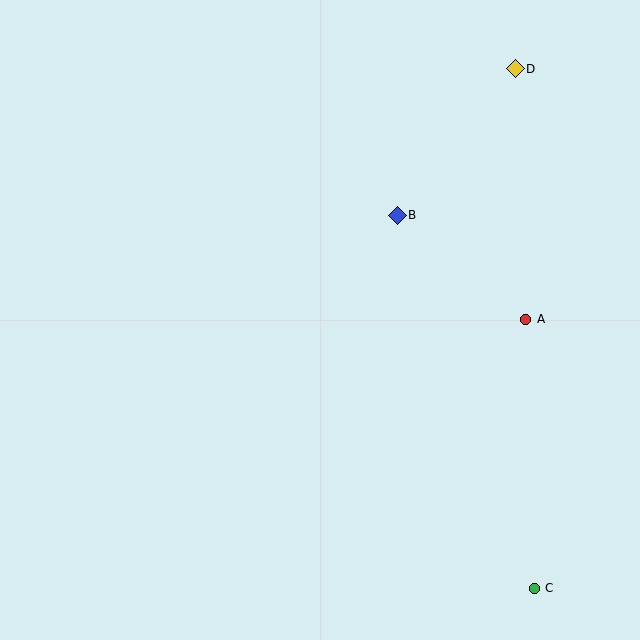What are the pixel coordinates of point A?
Point A is at (526, 319).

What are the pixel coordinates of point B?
Point B is at (397, 215).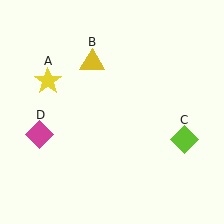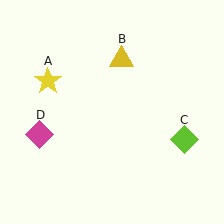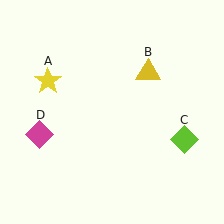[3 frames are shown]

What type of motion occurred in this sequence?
The yellow triangle (object B) rotated clockwise around the center of the scene.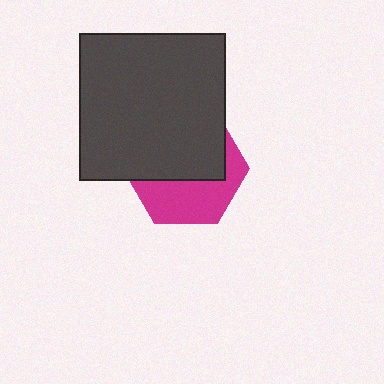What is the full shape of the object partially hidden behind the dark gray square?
The partially hidden object is a magenta hexagon.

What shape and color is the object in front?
The object in front is a dark gray square.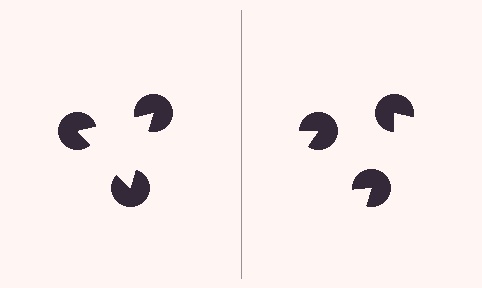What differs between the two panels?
The pac-man discs are positioned identically on both sides; only the wedge orientations differ. On the left they align to a triangle; on the right they are misaligned.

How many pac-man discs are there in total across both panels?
6 — 3 on each side.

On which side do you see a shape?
An illusory triangle appears on the left side. On the right side the wedge cuts are rotated, so no coherent shape forms.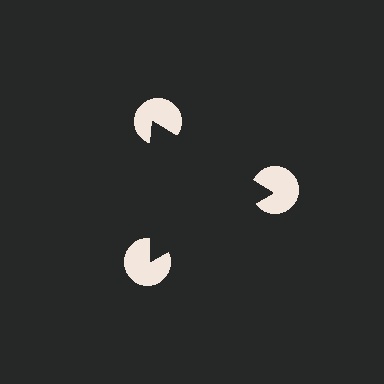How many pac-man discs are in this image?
There are 3 — one at each vertex of the illusory triangle.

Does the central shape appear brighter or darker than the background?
It typically appears slightly darker than the background, even though no actual brightness change is drawn.